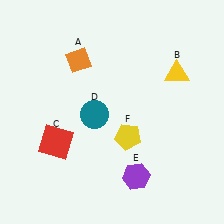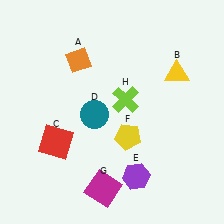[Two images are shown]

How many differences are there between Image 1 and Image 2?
There are 2 differences between the two images.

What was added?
A magenta square (G), a lime cross (H) were added in Image 2.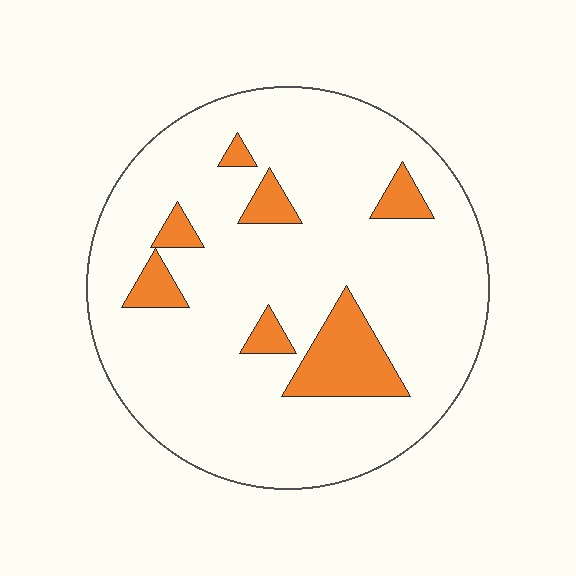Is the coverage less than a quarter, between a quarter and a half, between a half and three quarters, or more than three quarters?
Less than a quarter.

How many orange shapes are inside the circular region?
7.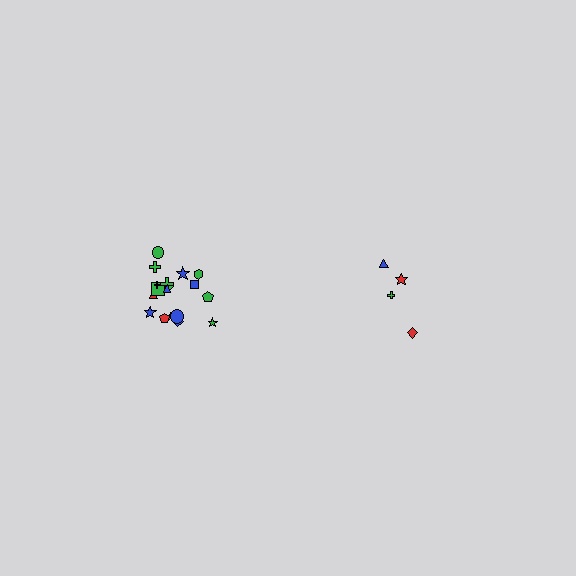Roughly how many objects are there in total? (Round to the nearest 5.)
Roughly 20 objects in total.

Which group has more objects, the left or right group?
The left group.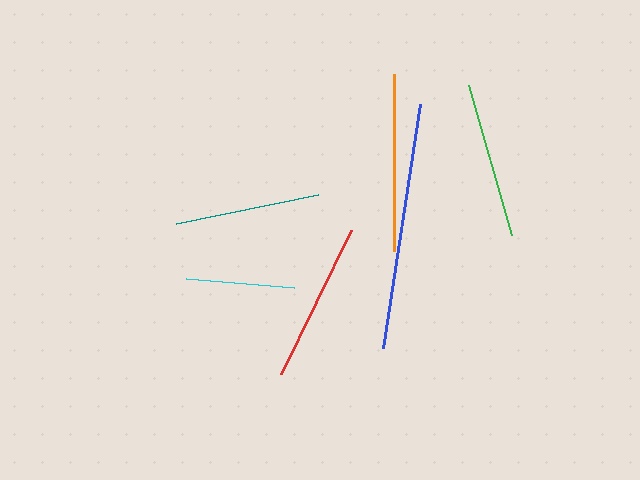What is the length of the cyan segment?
The cyan segment is approximately 109 pixels long.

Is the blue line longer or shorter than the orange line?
The blue line is longer than the orange line.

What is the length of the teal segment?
The teal segment is approximately 145 pixels long.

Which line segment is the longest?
The blue line is the longest at approximately 248 pixels.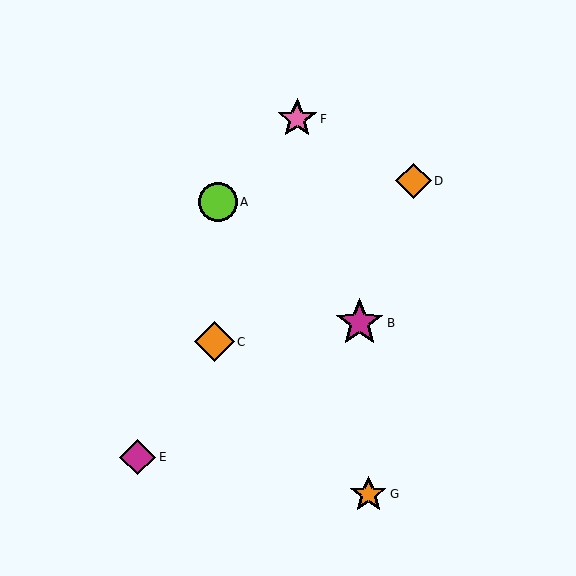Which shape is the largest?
The magenta star (labeled B) is the largest.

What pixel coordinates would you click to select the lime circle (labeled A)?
Click at (218, 202) to select the lime circle A.